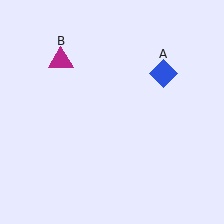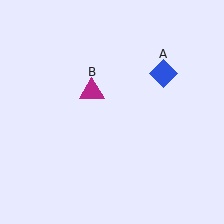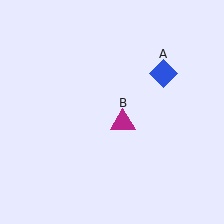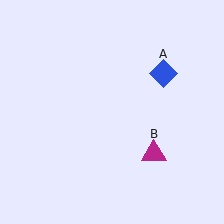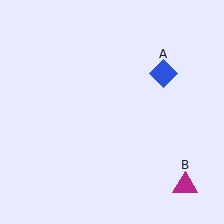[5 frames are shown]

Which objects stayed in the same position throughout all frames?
Blue diamond (object A) remained stationary.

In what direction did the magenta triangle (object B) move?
The magenta triangle (object B) moved down and to the right.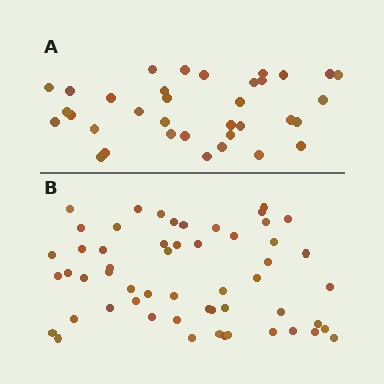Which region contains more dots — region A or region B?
Region B (the bottom region) has more dots.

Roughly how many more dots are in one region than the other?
Region B has approximately 20 more dots than region A.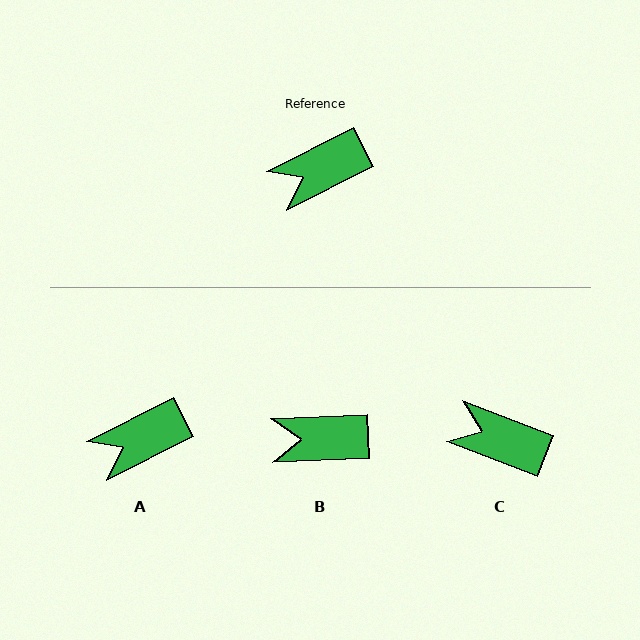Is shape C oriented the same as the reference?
No, it is off by about 48 degrees.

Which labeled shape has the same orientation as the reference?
A.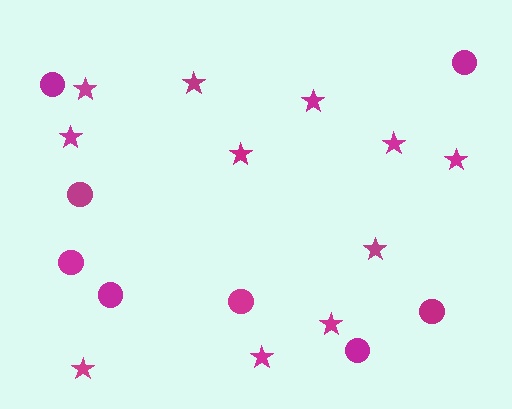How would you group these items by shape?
There are 2 groups: one group of stars (11) and one group of circles (8).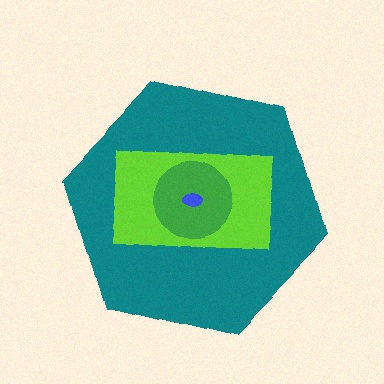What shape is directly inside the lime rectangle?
The green circle.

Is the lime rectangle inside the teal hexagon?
Yes.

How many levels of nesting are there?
4.